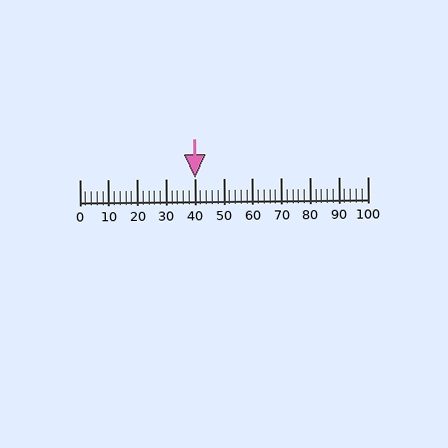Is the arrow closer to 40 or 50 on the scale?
The arrow is closer to 40.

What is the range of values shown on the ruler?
The ruler shows values from 0 to 100.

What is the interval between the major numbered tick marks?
The major tick marks are spaced 10 units apart.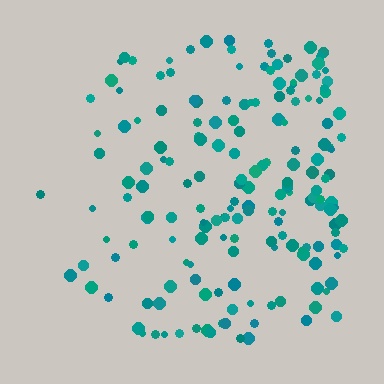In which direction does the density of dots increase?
From left to right, with the right side densest.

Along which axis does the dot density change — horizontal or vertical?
Horizontal.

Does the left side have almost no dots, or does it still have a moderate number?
Still a moderate number, just noticeably fewer than the right.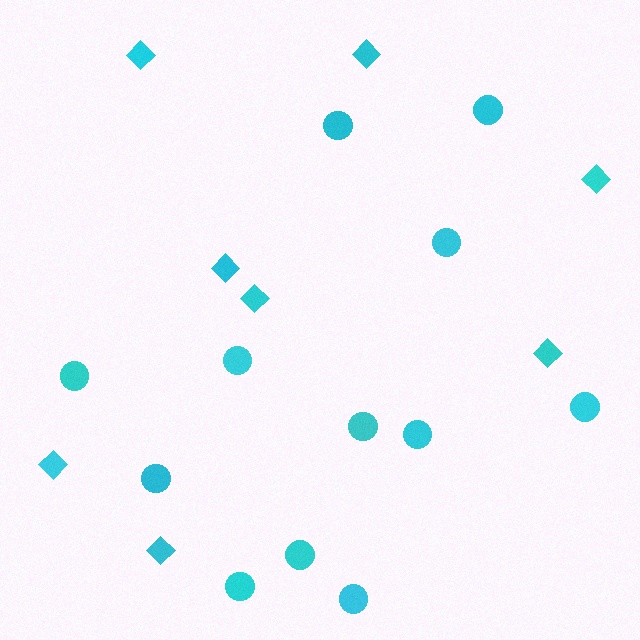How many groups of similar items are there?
There are 2 groups: one group of circles (12) and one group of diamonds (8).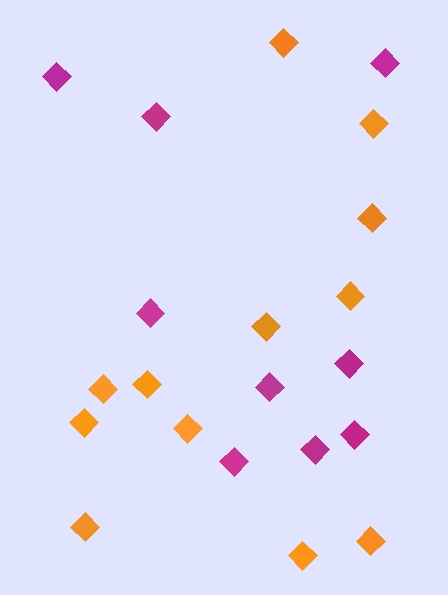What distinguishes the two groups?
There are 2 groups: one group of orange diamonds (12) and one group of magenta diamonds (9).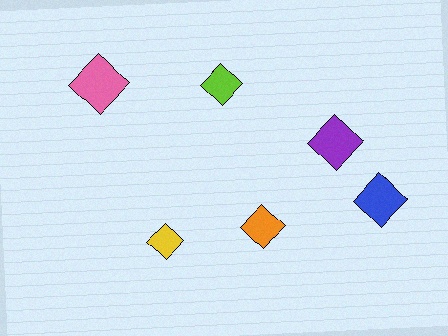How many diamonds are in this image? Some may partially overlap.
There are 6 diamonds.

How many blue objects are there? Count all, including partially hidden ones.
There is 1 blue object.